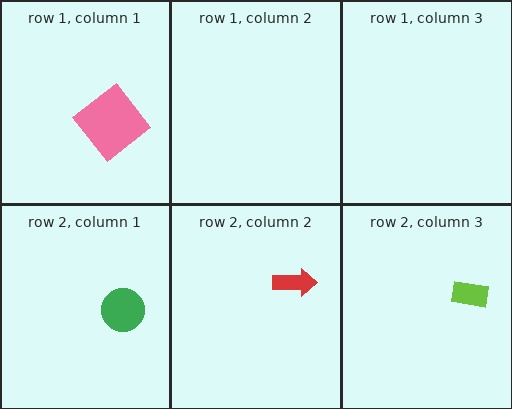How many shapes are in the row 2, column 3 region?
1.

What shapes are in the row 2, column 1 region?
The green circle.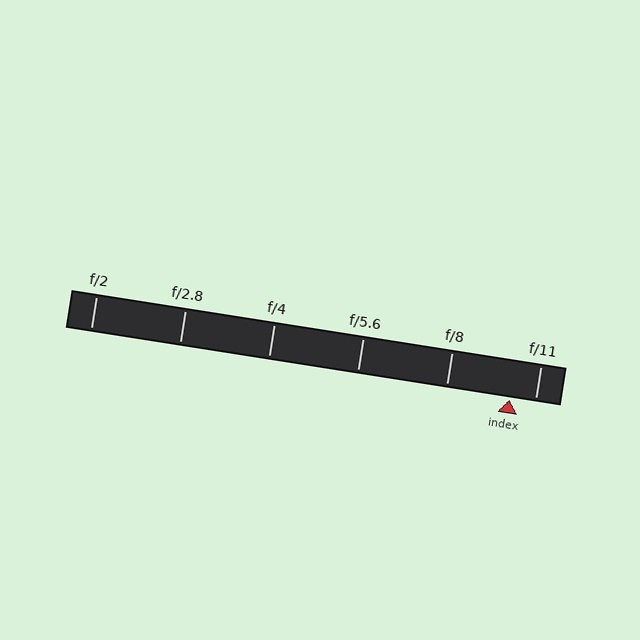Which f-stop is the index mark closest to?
The index mark is closest to f/11.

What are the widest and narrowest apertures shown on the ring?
The widest aperture shown is f/2 and the narrowest is f/11.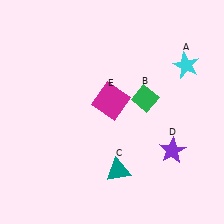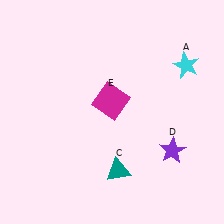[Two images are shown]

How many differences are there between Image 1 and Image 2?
There is 1 difference between the two images.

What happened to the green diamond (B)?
The green diamond (B) was removed in Image 2. It was in the top-right area of Image 1.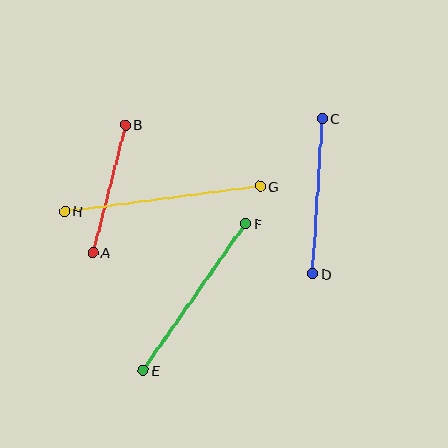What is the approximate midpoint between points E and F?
The midpoint is at approximately (195, 297) pixels.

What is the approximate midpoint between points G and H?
The midpoint is at approximately (162, 199) pixels.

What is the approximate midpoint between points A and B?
The midpoint is at approximately (109, 189) pixels.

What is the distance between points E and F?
The distance is approximately 179 pixels.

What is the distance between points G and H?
The distance is approximately 197 pixels.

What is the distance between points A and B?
The distance is approximately 132 pixels.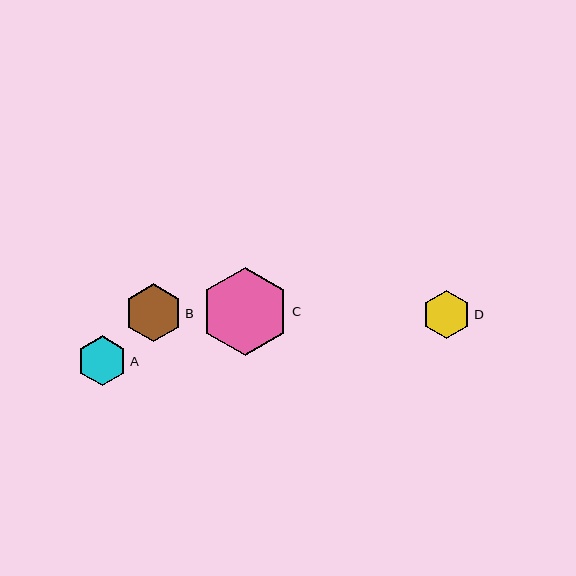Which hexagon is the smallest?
Hexagon D is the smallest with a size of approximately 49 pixels.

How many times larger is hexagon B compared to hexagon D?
Hexagon B is approximately 1.2 times the size of hexagon D.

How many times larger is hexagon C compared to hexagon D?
Hexagon C is approximately 1.8 times the size of hexagon D.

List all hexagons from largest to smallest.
From largest to smallest: C, B, A, D.